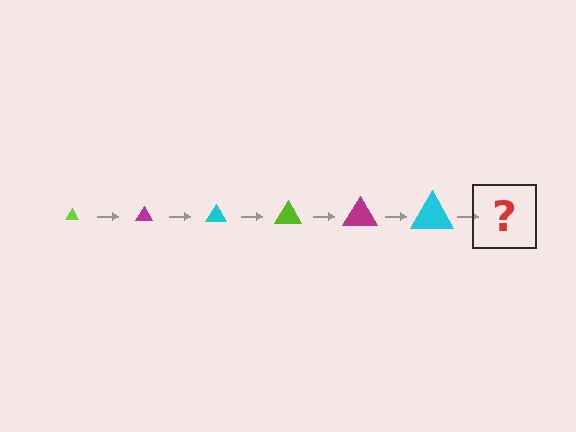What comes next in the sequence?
The next element should be a lime triangle, larger than the previous one.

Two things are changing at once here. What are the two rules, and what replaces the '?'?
The two rules are that the triangle grows larger each step and the color cycles through lime, magenta, and cyan. The '?' should be a lime triangle, larger than the previous one.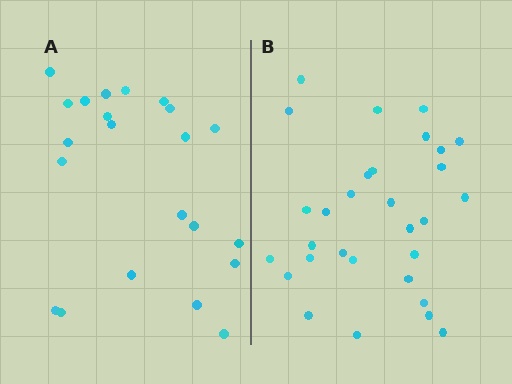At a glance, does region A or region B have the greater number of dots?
Region B (the right region) has more dots.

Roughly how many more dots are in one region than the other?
Region B has roughly 8 or so more dots than region A.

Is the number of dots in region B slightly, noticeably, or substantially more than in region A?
Region B has noticeably more, but not dramatically so. The ratio is roughly 1.4 to 1.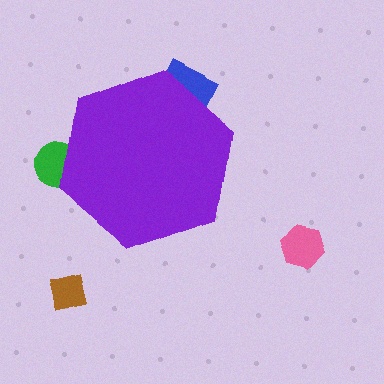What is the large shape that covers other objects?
A purple hexagon.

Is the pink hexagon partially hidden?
No, the pink hexagon is fully visible.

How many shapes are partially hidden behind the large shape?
2 shapes are partially hidden.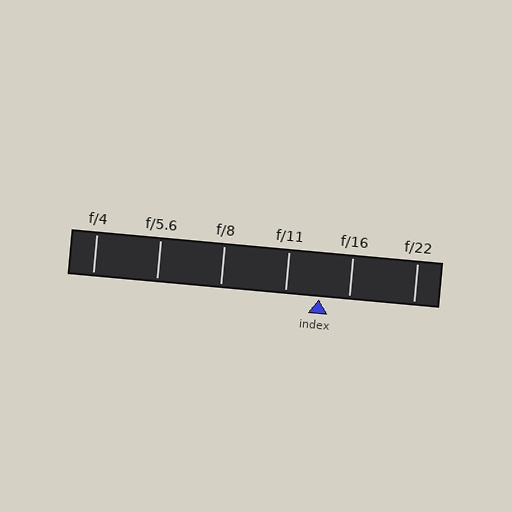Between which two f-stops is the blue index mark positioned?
The index mark is between f/11 and f/16.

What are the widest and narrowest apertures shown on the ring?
The widest aperture shown is f/4 and the narrowest is f/22.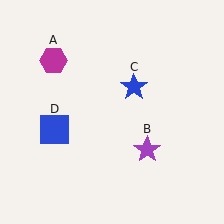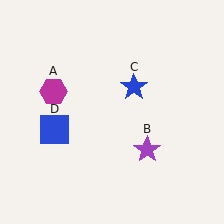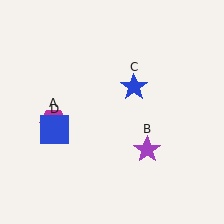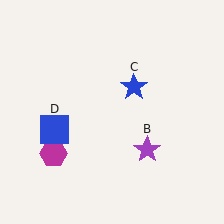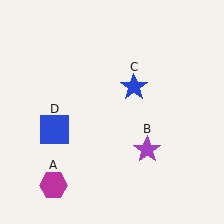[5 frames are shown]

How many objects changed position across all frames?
1 object changed position: magenta hexagon (object A).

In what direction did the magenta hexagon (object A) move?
The magenta hexagon (object A) moved down.